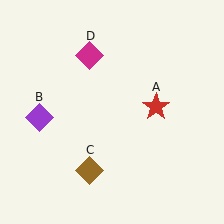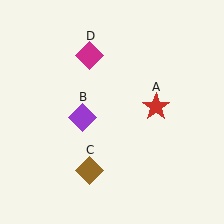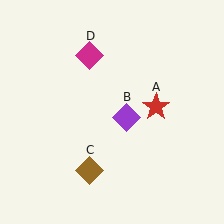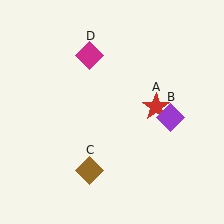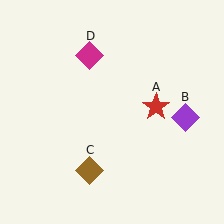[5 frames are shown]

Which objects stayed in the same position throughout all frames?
Red star (object A) and brown diamond (object C) and magenta diamond (object D) remained stationary.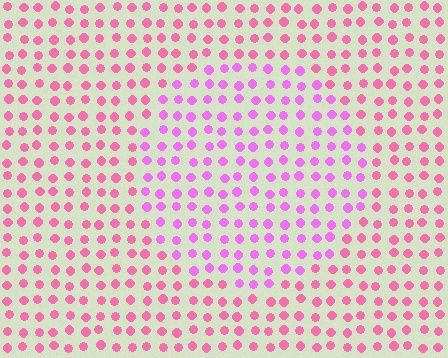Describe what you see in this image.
The image is filled with small pink elements in a uniform arrangement. A circle-shaped region is visible where the elements are tinted to a slightly different hue, forming a subtle color boundary.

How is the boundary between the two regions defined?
The boundary is defined purely by a slight shift in hue (about 33 degrees). Spacing, size, and orientation are identical on both sides.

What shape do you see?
I see a circle.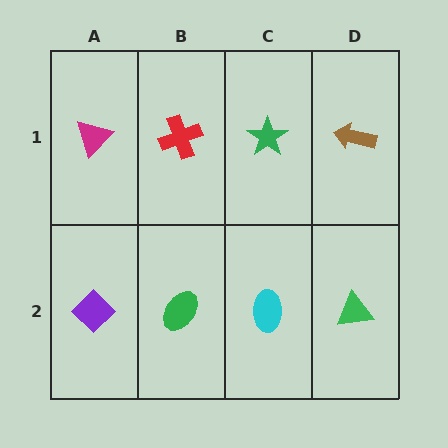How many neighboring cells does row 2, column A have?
2.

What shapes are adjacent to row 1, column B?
A green ellipse (row 2, column B), a magenta triangle (row 1, column A), a green star (row 1, column C).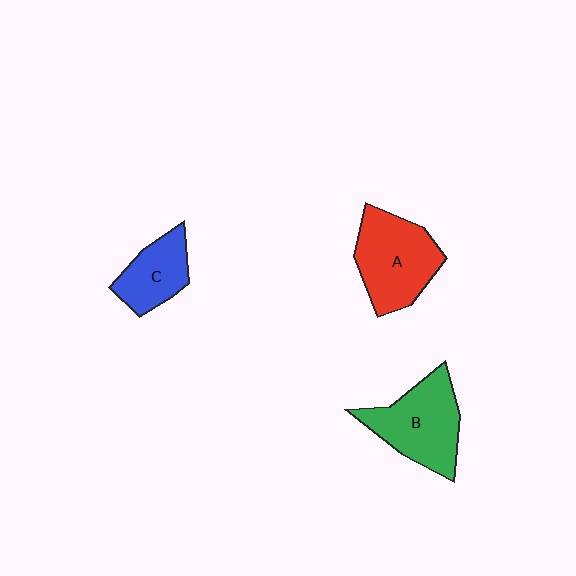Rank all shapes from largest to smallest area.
From largest to smallest: A (red), B (green), C (blue).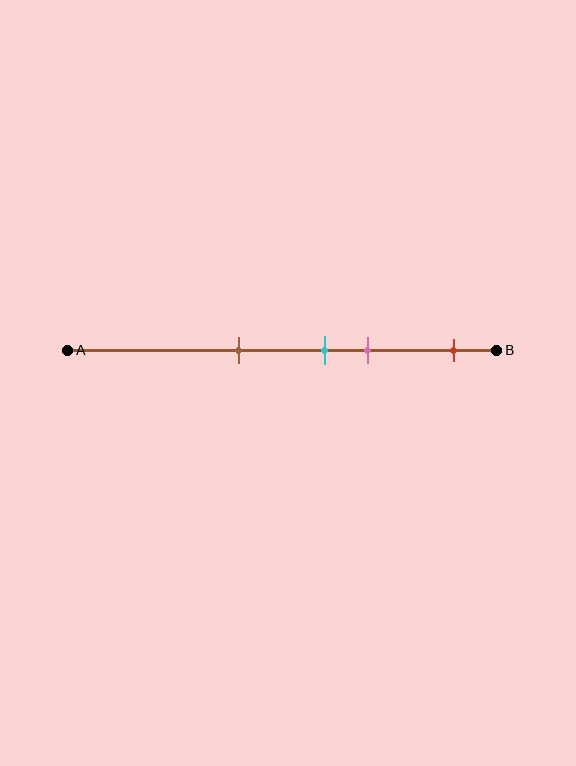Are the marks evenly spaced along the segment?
No, the marks are not evenly spaced.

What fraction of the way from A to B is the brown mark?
The brown mark is approximately 40% (0.4) of the way from A to B.